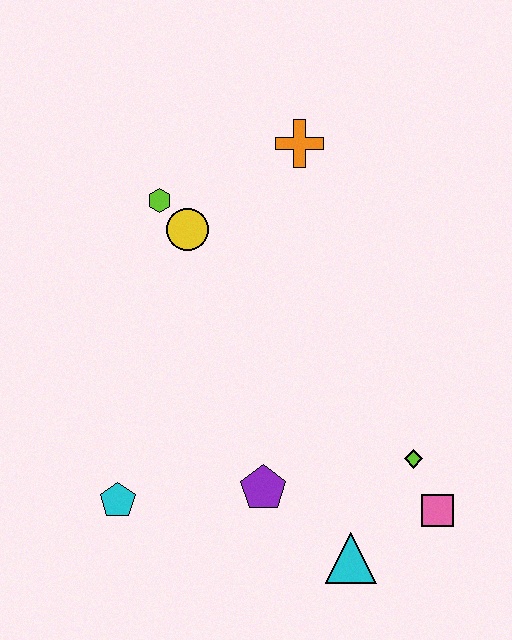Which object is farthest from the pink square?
The lime hexagon is farthest from the pink square.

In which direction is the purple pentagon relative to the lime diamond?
The purple pentagon is to the left of the lime diamond.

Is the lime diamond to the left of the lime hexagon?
No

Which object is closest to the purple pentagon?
The cyan triangle is closest to the purple pentagon.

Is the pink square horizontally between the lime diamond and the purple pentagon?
No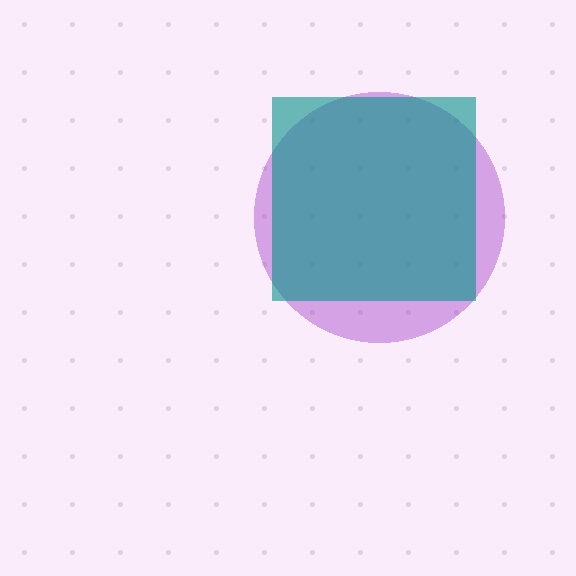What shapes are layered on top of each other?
The layered shapes are: a purple circle, a teal square.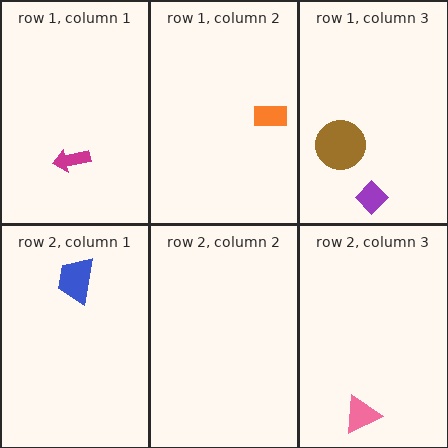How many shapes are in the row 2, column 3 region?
1.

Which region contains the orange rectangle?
The row 1, column 2 region.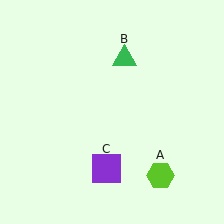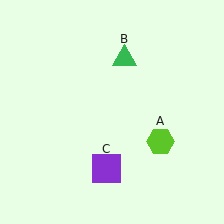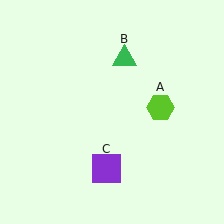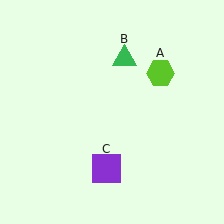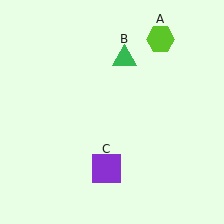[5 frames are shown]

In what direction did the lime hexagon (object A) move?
The lime hexagon (object A) moved up.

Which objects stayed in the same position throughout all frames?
Green triangle (object B) and purple square (object C) remained stationary.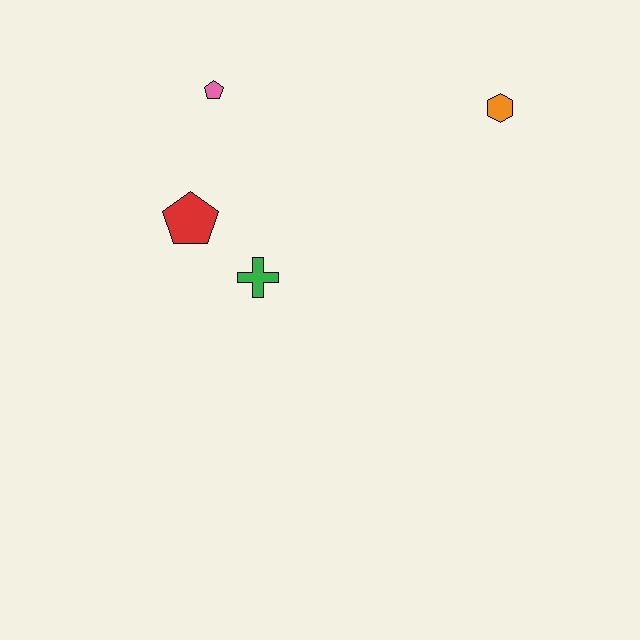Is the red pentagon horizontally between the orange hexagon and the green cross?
No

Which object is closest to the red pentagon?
The green cross is closest to the red pentagon.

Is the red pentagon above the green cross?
Yes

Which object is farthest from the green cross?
The orange hexagon is farthest from the green cross.